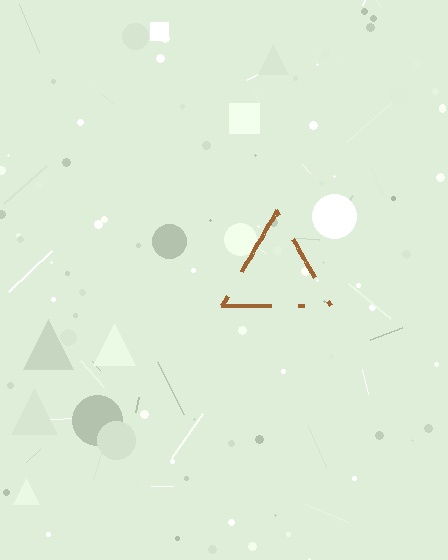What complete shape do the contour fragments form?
The contour fragments form a triangle.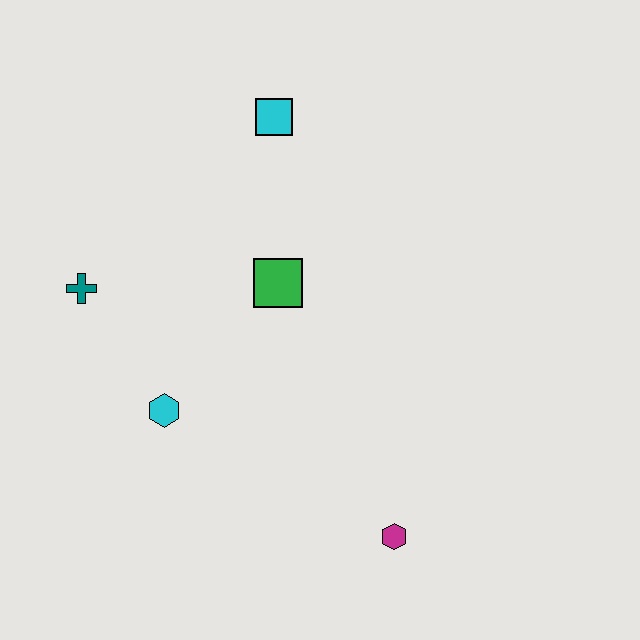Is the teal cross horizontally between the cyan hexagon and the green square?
No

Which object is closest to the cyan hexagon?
The teal cross is closest to the cyan hexagon.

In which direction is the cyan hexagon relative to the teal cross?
The cyan hexagon is below the teal cross.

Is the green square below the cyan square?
Yes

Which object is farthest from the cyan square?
The magenta hexagon is farthest from the cyan square.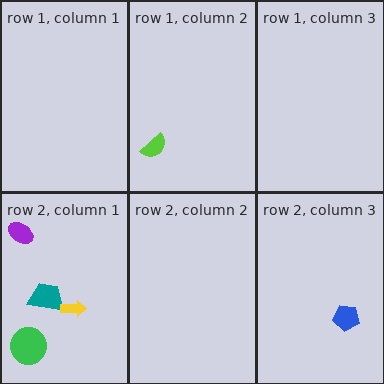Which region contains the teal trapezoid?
The row 2, column 1 region.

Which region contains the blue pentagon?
The row 2, column 3 region.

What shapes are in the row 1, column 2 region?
The lime semicircle.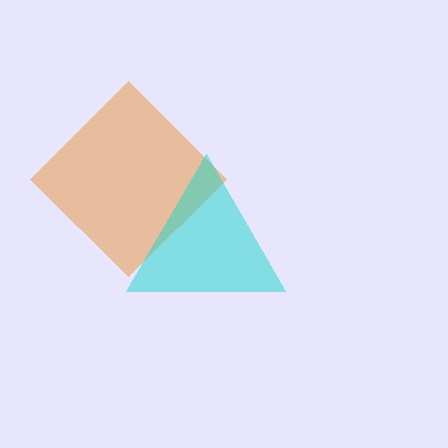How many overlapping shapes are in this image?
There are 2 overlapping shapes in the image.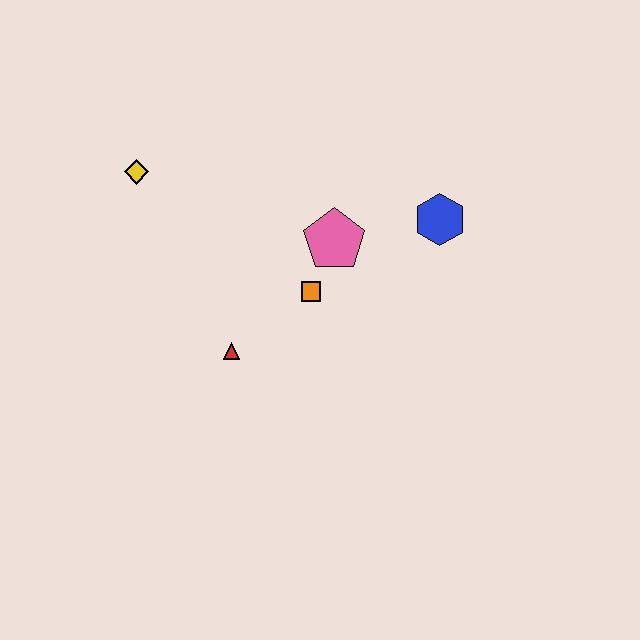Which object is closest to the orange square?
The pink pentagon is closest to the orange square.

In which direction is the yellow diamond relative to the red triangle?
The yellow diamond is above the red triangle.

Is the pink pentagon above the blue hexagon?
No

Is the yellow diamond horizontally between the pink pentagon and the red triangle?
No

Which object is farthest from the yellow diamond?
The blue hexagon is farthest from the yellow diamond.